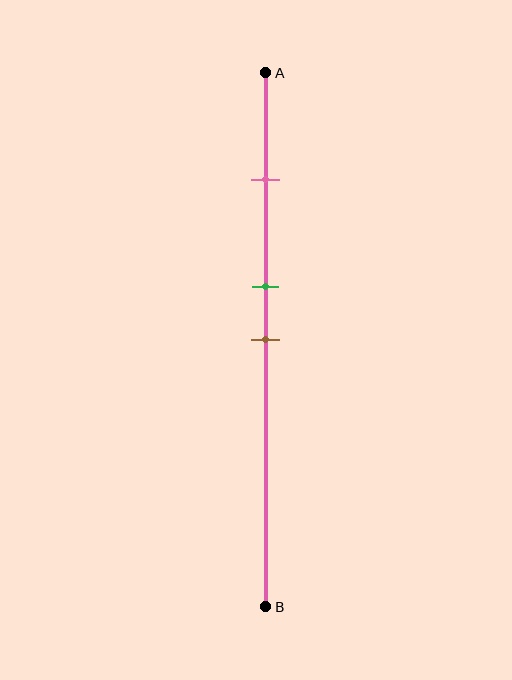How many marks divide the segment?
There are 3 marks dividing the segment.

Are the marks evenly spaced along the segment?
No, the marks are not evenly spaced.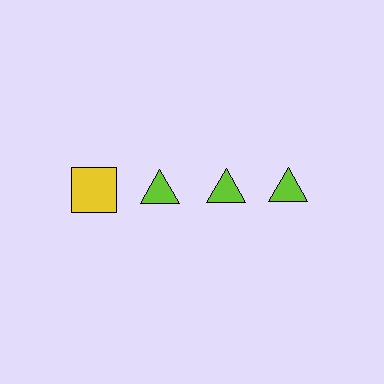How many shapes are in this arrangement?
There are 4 shapes arranged in a grid pattern.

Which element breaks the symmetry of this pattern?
The yellow square in the top row, leftmost column breaks the symmetry. All other shapes are lime triangles.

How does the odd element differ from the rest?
It differs in both color (yellow instead of lime) and shape (square instead of triangle).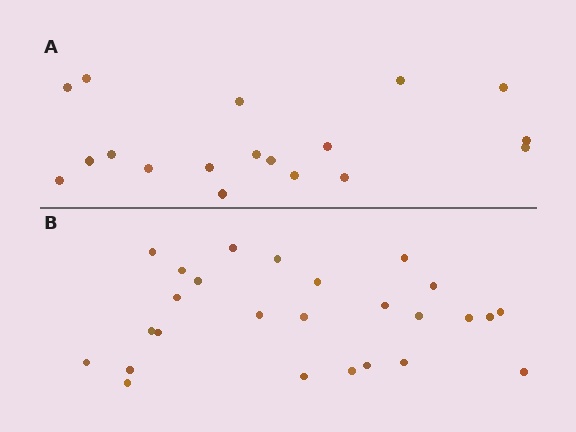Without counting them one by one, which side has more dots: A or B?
Region B (the bottom region) has more dots.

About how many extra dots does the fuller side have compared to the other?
Region B has roughly 8 or so more dots than region A.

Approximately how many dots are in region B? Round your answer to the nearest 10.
About 30 dots. (The exact count is 26, which rounds to 30.)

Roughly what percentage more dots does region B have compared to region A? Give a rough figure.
About 45% more.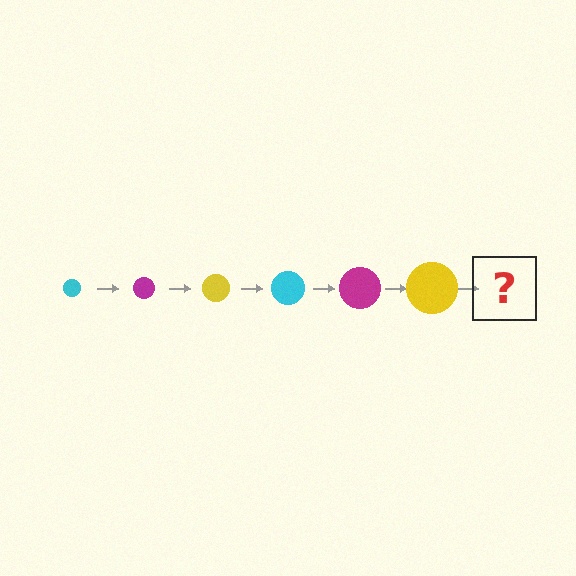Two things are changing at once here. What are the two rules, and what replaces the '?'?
The two rules are that the circle grows larger each step and the color cycles through cyan, magenta, and yellow. The '?' should be a cyan circle, larger than the previous one.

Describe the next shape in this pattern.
It should be a cyan circle, larger than the previous one.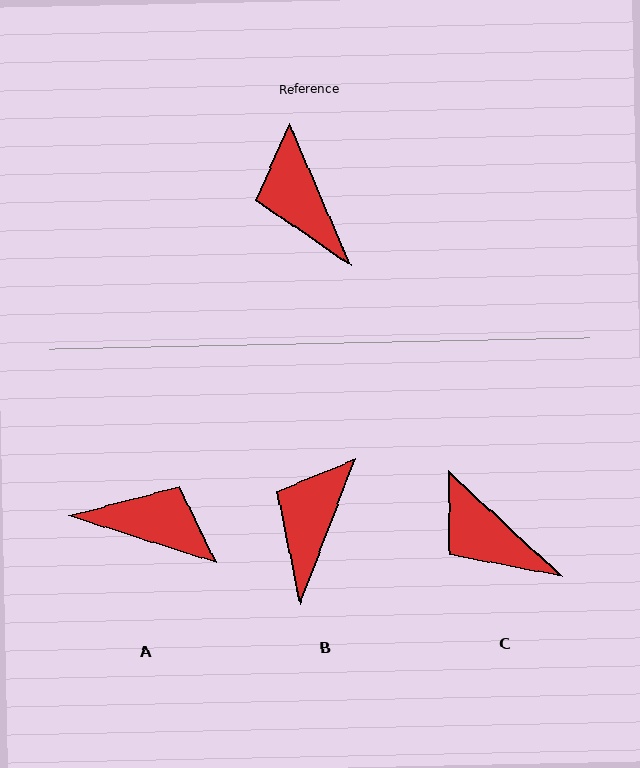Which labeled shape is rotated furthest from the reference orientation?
A, about 130 degrees away.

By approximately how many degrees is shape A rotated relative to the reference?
Approximately 130 degrees clockwise.